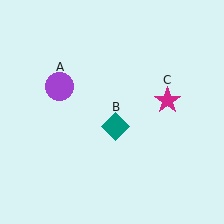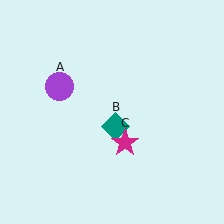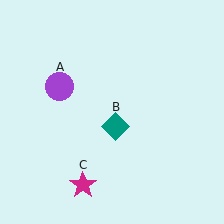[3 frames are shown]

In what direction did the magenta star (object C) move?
The magenta star (object C) moved down and to the left.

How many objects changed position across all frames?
1 object changed position: magenta star (object C).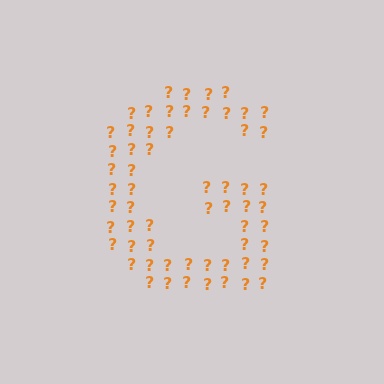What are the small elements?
The small elements are question marks.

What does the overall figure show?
The overall figure shows the letter G.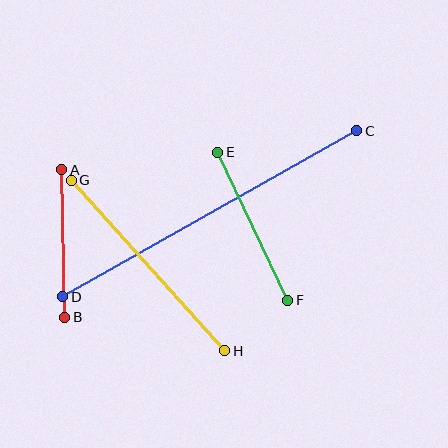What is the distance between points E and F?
The distance is approximately 164 pixels.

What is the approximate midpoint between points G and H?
The midpoint is at approximately (148, 266) pixels.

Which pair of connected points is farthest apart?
Points C and D are farthest apart.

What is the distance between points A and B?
The distance is approximately 148 pixels.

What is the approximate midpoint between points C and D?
The midpoint is at approximately (210, 214) pixels.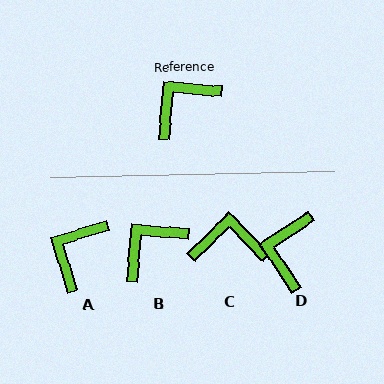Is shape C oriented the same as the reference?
No, it is off by about 41 degrees.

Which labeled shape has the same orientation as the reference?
B.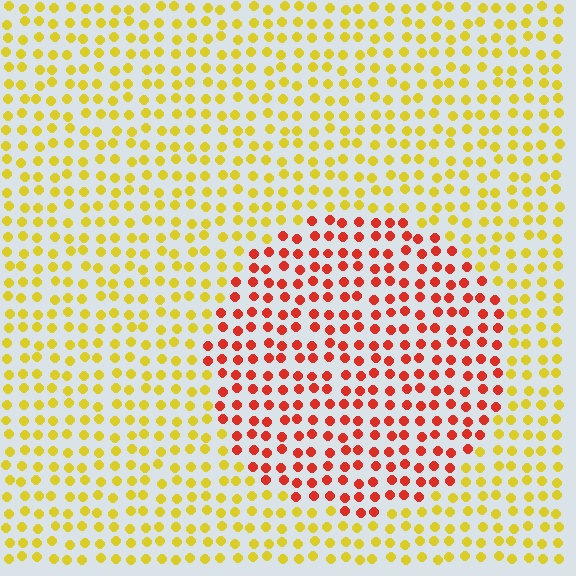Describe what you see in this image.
The image is filled with small yellow elements in a uniform arrangement. A circle-shaped region is visible where the elements are tinted to a slightly different hue, forming a subtle color boundary.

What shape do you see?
I see a circle.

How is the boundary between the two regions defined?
The boundary is defined purely by a slight shift in hue (about 53 degrees). Spacing, size, and orientation are identical on both sides.